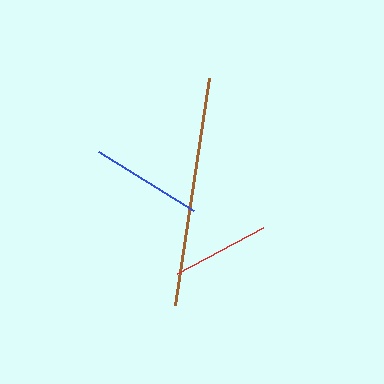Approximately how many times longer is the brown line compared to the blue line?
The brown line is approximately 2.1 times the length of the blue line.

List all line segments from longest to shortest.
From longest to shortest: brown, blue, red.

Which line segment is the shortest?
The red line is the shortest at approximately 97 pixels.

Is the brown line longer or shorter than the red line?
The brown line is longer than the red line.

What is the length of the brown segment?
The brown segment is approximately 230 pixels long.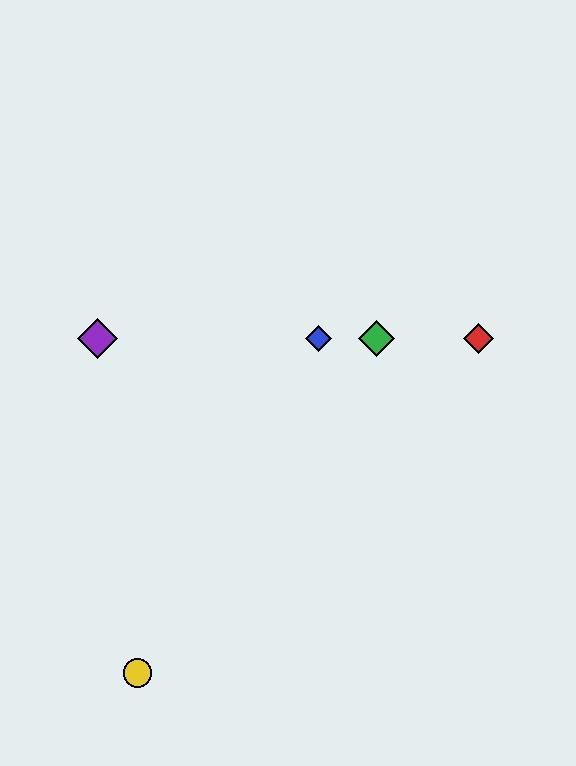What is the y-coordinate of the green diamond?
The green diamond is at y≈339.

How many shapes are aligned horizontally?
4 shapes (the red diamond, the blue diamond, the green diamond, the purple diamond) are aligned horizontally.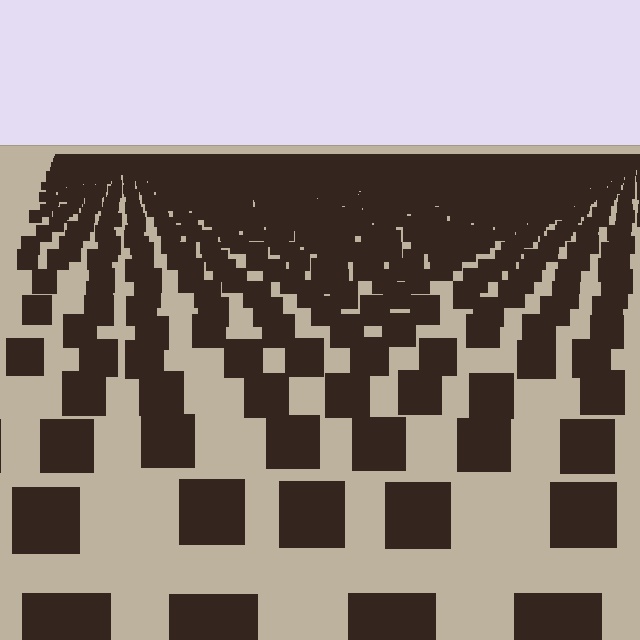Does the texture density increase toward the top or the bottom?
Density increases toward the top.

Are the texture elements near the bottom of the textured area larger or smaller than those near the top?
Larger. Near the bottom, elements are closer to the viewer and appear at a bigger on-screen size.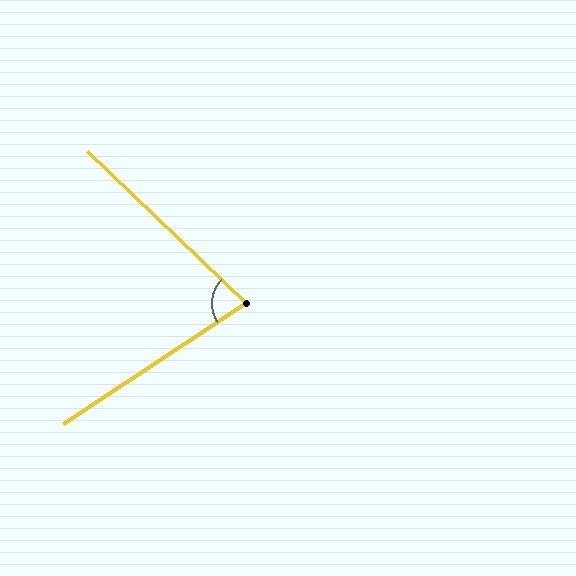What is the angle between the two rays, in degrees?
Approximately 77 degrees.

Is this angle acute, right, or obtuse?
It is acute.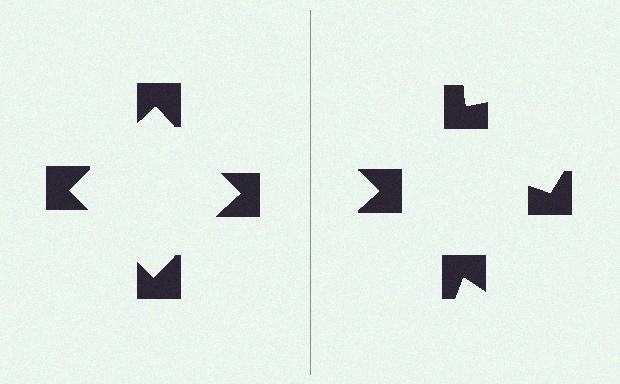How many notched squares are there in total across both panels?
8 — 4 on each side.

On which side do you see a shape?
An illusory square appears on the left side. On the right side the wedge cuts are rotated, so no coherent shape forms.